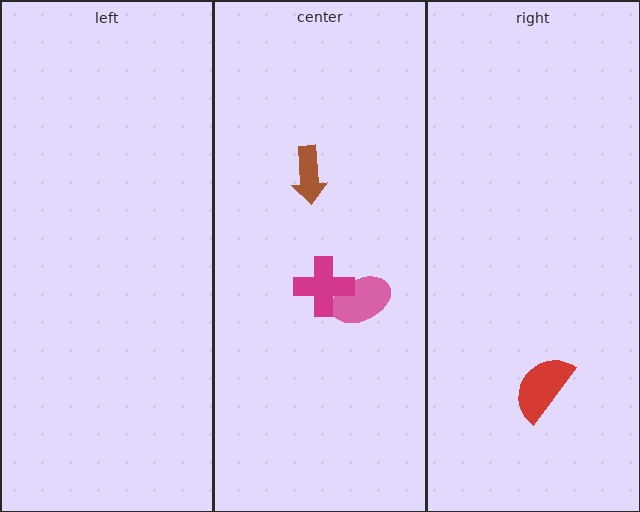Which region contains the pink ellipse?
The center region.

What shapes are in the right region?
The red semicircle.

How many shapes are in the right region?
1.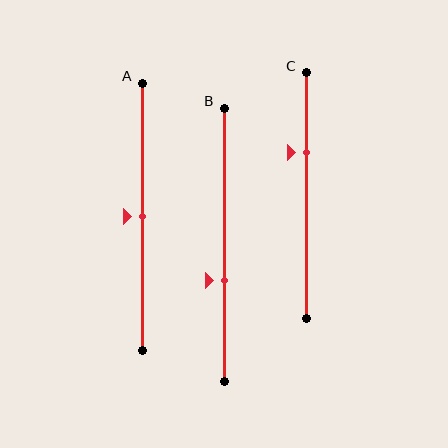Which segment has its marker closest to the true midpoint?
Segment A has its marker closest to the true midpoint.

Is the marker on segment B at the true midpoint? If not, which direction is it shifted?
No, the marker on segment B is shifted downward by about 13% of the segment length.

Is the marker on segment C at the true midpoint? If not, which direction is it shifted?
No, the marker on segment C is shifted upward by about 18% of the segment length.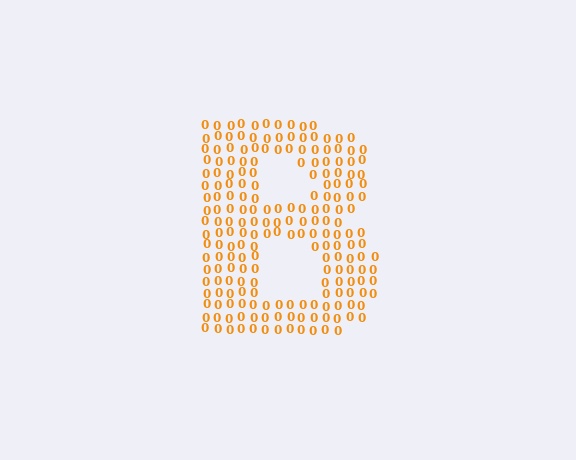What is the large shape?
The large shape is the letter B.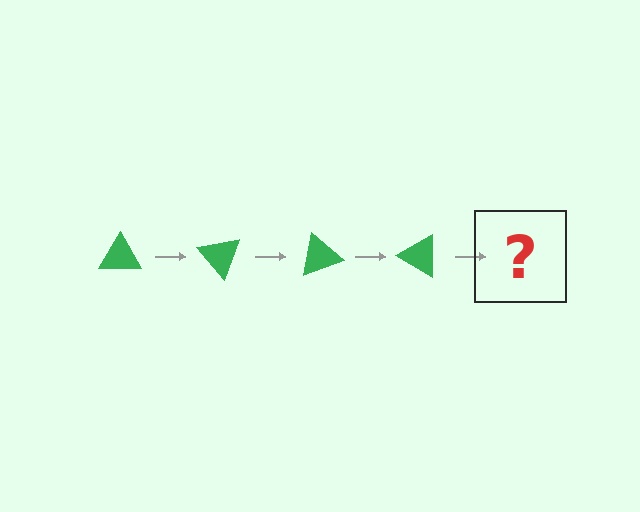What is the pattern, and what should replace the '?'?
The pattern is that the triangle rotates 50 degrees each step. The '?' should be a green triangle rotated 200 degrees.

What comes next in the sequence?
The next element should be a green triangle rotated 200 degrees.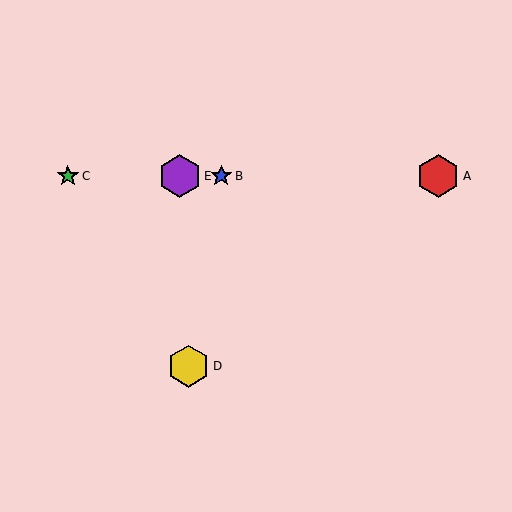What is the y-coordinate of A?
Object A is at y≈176.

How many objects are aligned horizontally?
4 objects (A, B, C, E) are aligned horizontally.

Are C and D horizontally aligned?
No, C is at y≈176 and D is at y≈366.